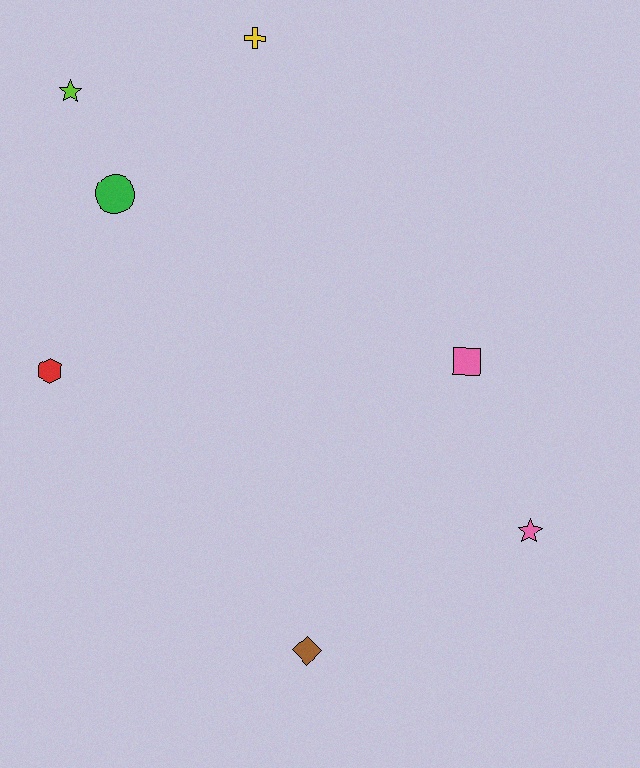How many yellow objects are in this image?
There is 1 yellow object.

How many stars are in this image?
There are 2 stars.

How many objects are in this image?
There are 7 objects.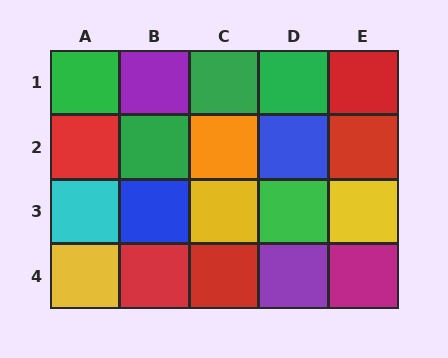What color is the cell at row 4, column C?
Red.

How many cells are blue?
2 cells are blue.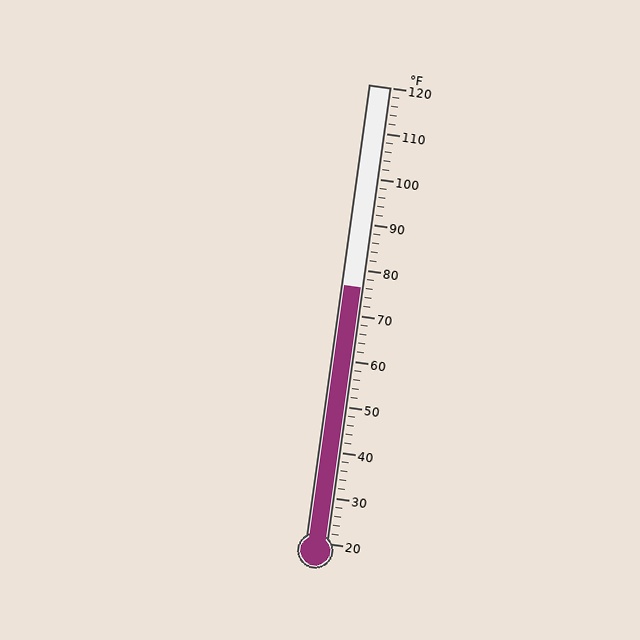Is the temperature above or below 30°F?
The temperature is above 30°F.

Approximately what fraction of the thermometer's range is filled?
The thermometer is filled to approximately 55% of its range.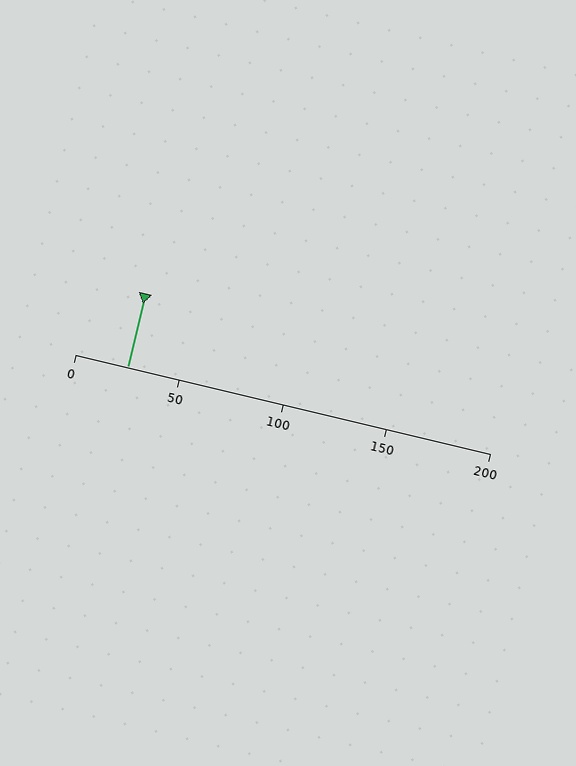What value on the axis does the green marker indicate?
The marker indicates approximately 25.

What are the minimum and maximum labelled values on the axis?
The axis runs from 0 to 200.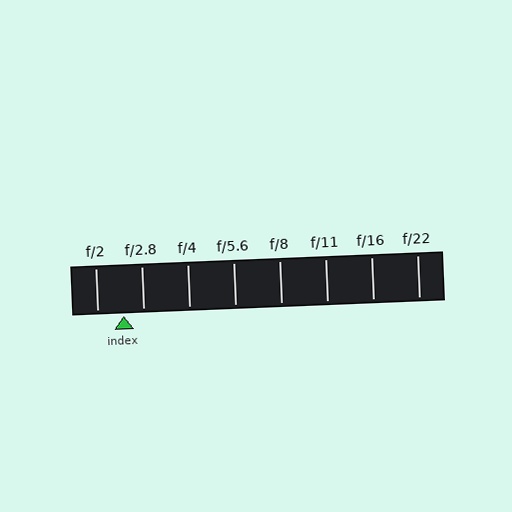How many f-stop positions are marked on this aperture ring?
There are 8 f-stop positions marked.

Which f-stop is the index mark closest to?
The index mark is closest to f/2.8.